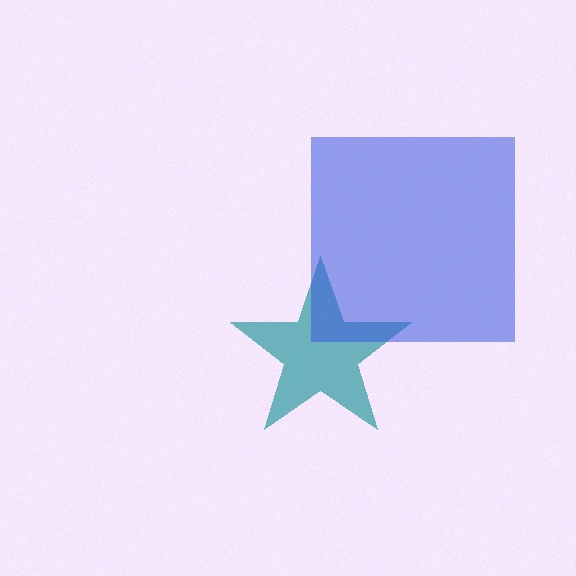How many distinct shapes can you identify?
There are 2 distinct shapes: a teal star, a blue square.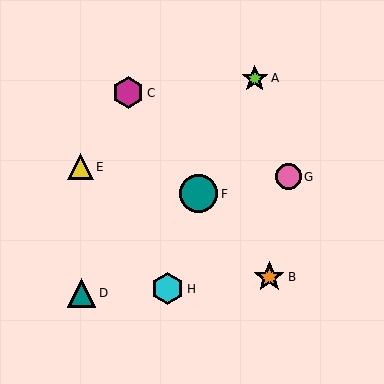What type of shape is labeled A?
Shape A is a lime star.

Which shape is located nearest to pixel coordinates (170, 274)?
The cyan hexagon (labeled H) at (168, 289) is nearest to that location.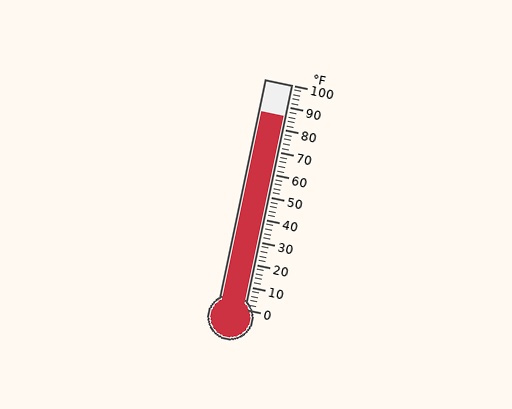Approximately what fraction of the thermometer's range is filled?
The thermometer is filled to approximately 85% of its range.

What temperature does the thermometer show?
The thermometer shows approximately 86°F.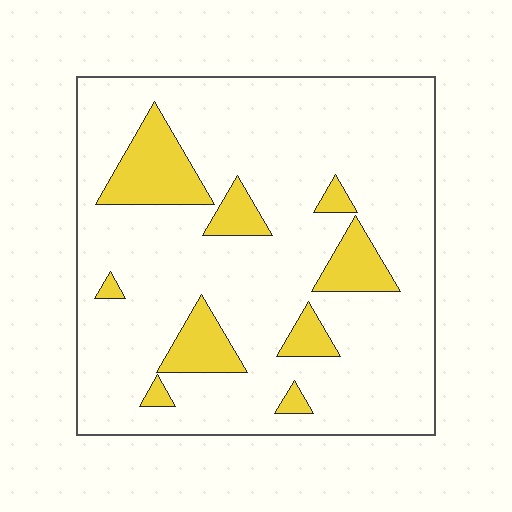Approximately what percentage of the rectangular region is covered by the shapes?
Approximately 15%.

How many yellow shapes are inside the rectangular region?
9.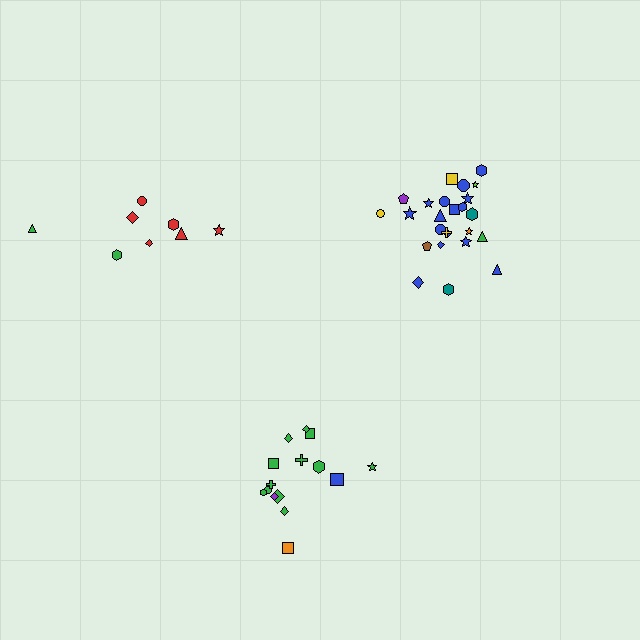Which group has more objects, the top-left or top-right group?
The top-right group.